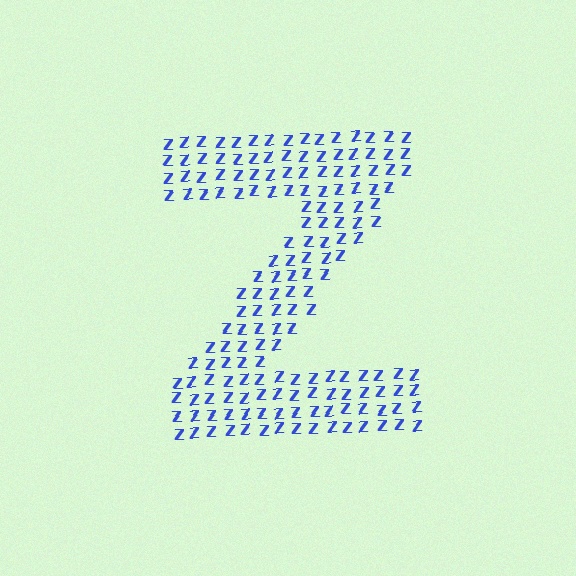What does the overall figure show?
The overall figure shows the letter Z.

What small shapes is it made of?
It is made of small letter Z's.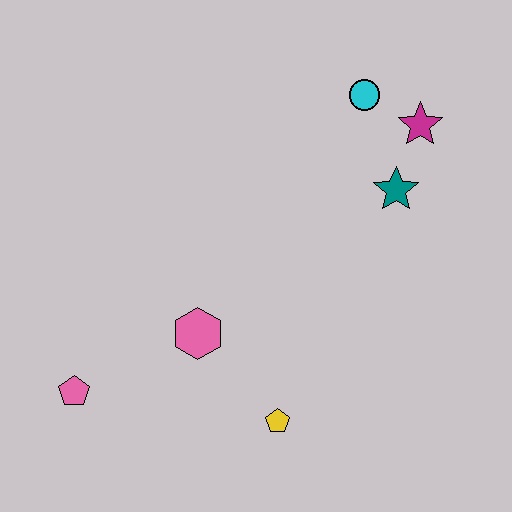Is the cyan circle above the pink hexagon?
Yes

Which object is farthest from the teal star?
The pink pentagon is farthest from the teal star.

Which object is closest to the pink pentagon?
The pink hexagon is closest to the pink pentagon.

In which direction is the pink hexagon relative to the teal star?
The pink hexagon is to the left of the teal star.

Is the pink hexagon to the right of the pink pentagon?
Yes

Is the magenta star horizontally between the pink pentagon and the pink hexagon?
No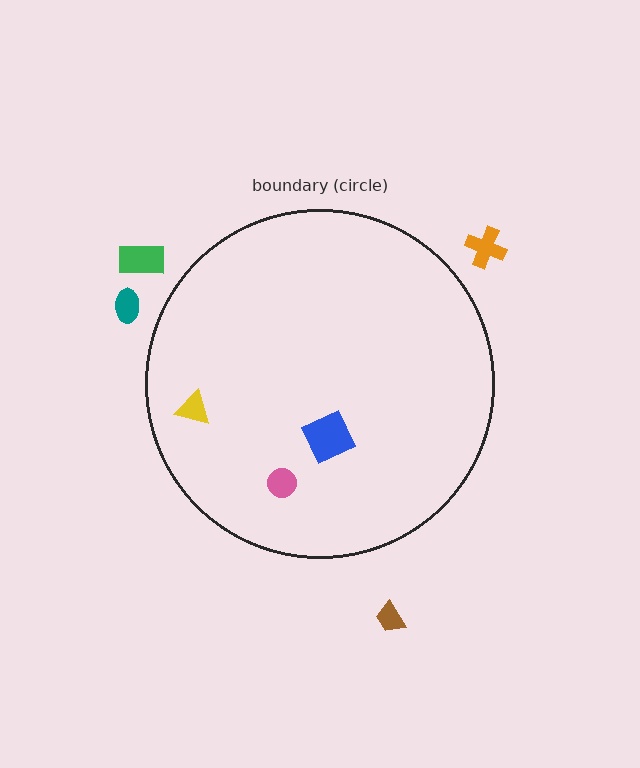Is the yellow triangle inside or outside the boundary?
Inside.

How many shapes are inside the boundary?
3 inside, 4 outside.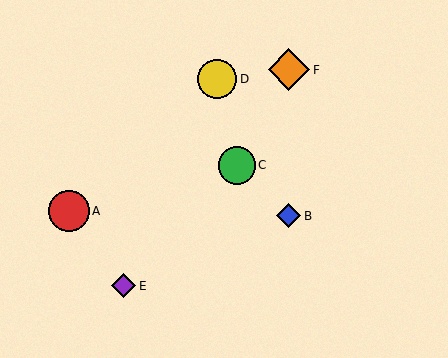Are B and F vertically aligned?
Yes, both are at x≈289.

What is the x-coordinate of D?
Object D is at x≈217.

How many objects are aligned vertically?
2 objects (B, F) are aligned vertically.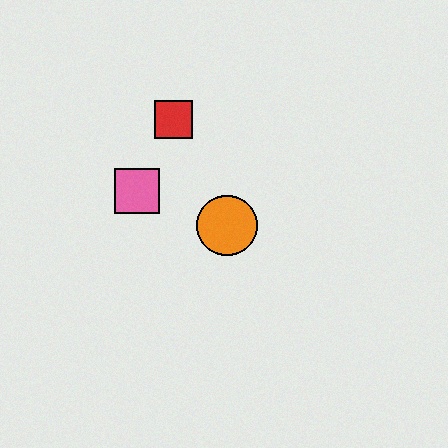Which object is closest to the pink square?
The red square is closest to the pink square.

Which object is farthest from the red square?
The orange circle is farthest from the red square.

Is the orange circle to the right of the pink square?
Yes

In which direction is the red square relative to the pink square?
The red square is above the pink square.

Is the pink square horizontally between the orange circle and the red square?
No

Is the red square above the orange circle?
Yes